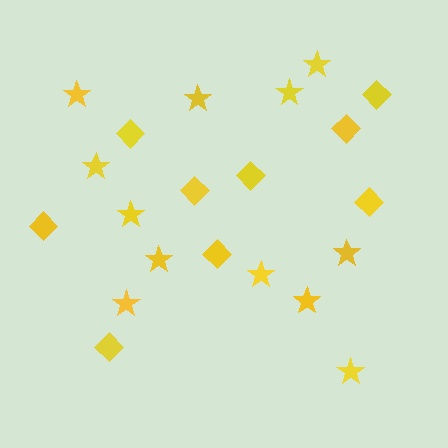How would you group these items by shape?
There are 2 groups: one group of diamonds (9) and one group of stars (12).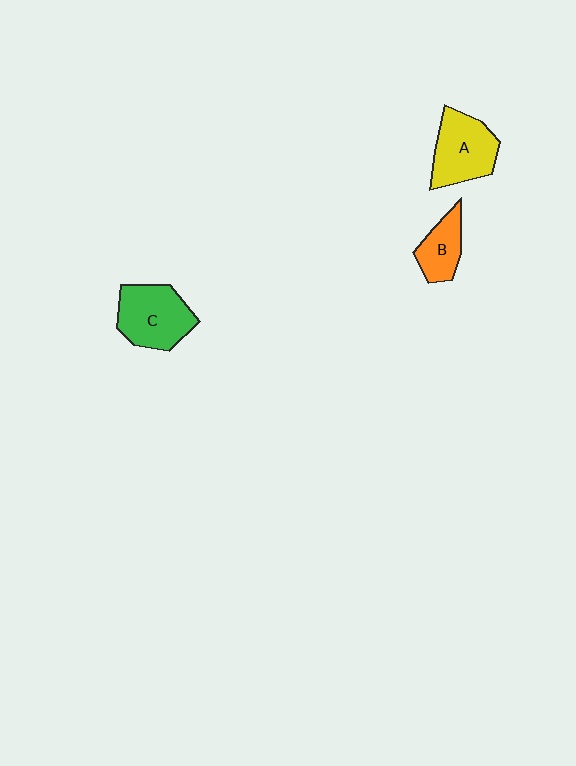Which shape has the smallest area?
Shape B (orange).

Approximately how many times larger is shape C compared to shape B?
Approximately 1.7 times.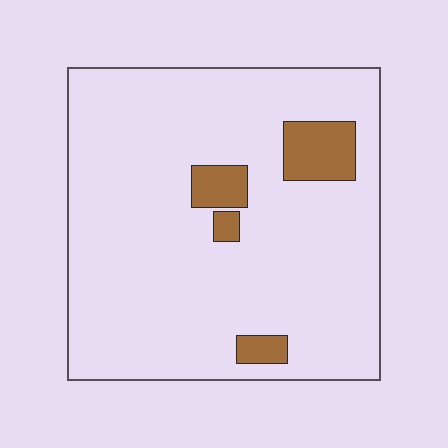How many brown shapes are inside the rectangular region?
4.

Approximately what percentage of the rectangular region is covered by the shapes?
Approximately 10%.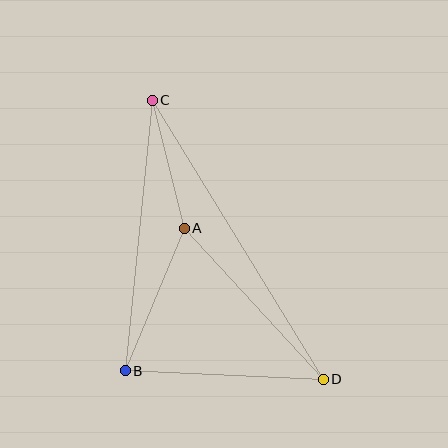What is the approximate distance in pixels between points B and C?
The distance between B and C is approximately 272 pixels.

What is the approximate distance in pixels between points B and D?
The distance between B and D is approximately 198 pixels.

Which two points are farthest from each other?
Points C and D are farthest from each other.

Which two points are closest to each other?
Points A and C are closest to each other.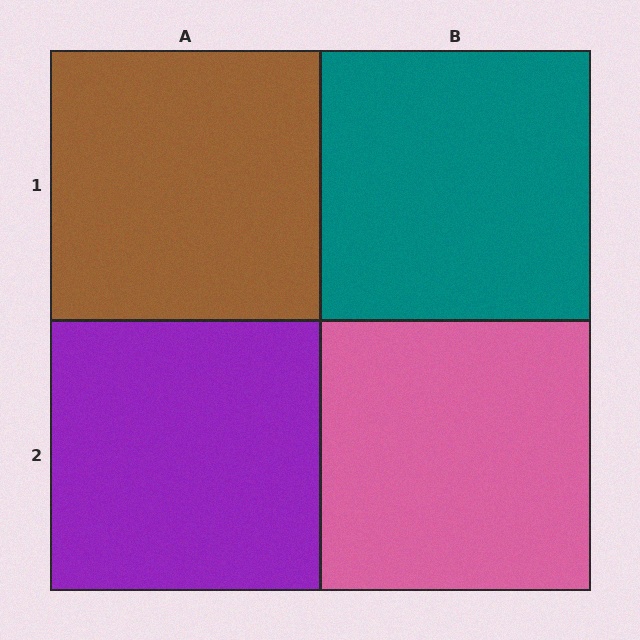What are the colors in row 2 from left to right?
Purple, pink.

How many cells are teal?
1 cell is teal.